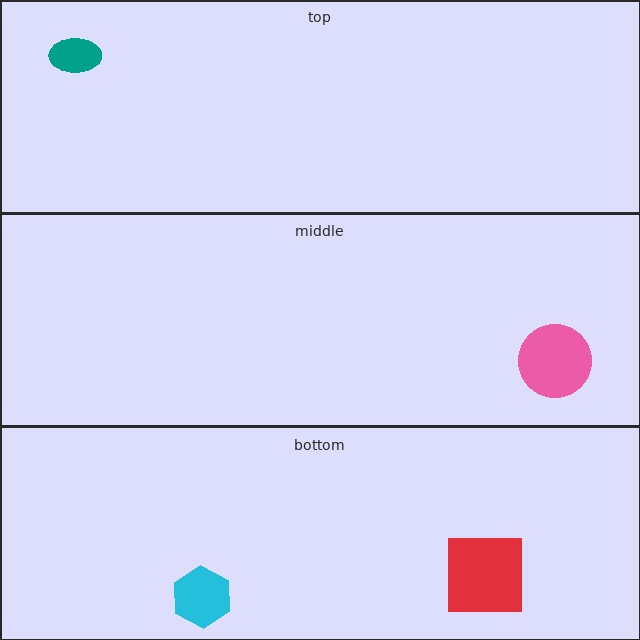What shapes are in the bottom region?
The red square, the cyan hexagon.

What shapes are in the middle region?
The pink circle.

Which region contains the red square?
The bottom region.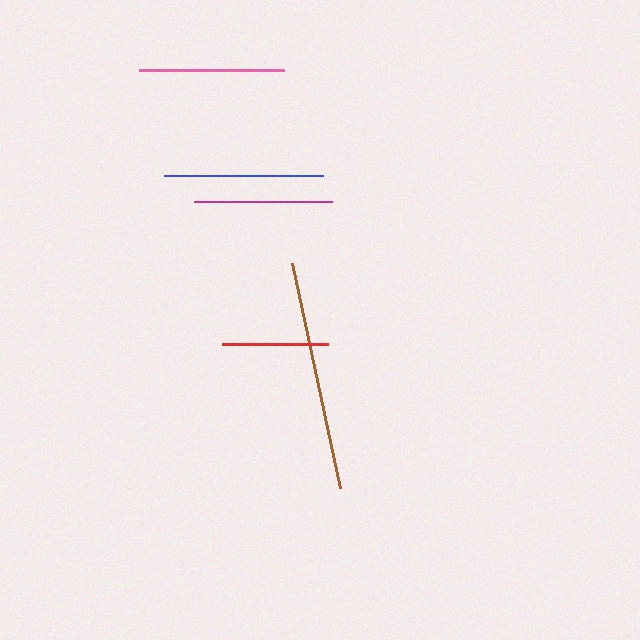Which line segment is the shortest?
The red line is the shortest at approximately 106 pixels.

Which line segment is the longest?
The brown line is the longest at approximately 230 pixels.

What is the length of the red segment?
The red segment is approximately 106 pixels long.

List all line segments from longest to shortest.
From longest to shortest: brown, blue, pink, magenta, red.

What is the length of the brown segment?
The brown segment is approximately 230 pixels long.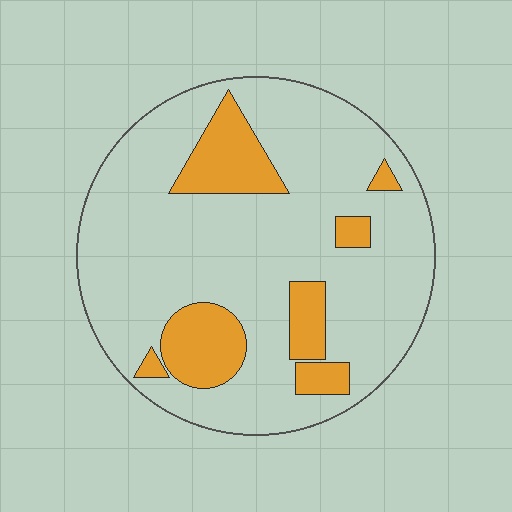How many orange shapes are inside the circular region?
7.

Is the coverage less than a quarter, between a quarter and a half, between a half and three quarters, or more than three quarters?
Less than a quarter.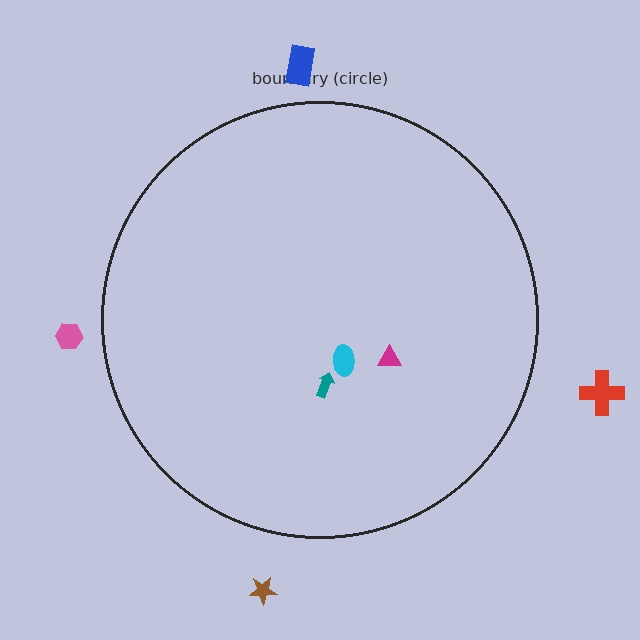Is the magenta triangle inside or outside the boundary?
Inside.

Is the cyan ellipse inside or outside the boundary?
Inside.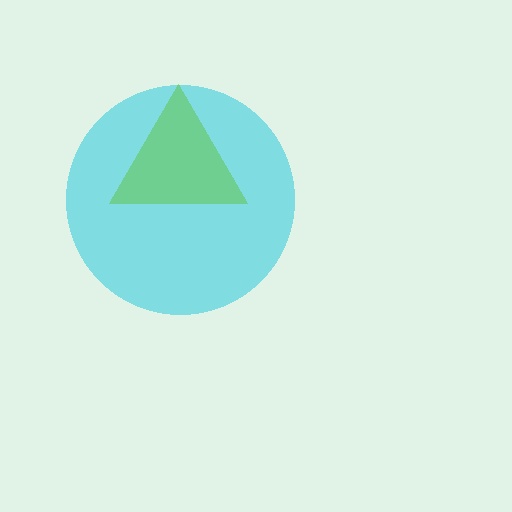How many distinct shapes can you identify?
There are 2 distinct shapes: a cyan circle, a lime triangle.